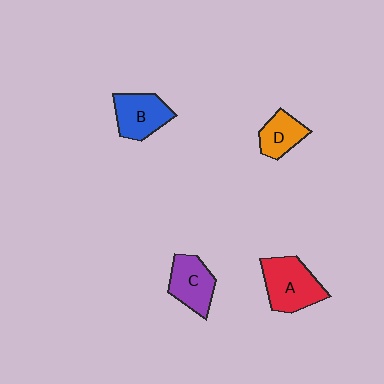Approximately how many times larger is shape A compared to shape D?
Approximately 1.7 times.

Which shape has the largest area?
Shape A (red).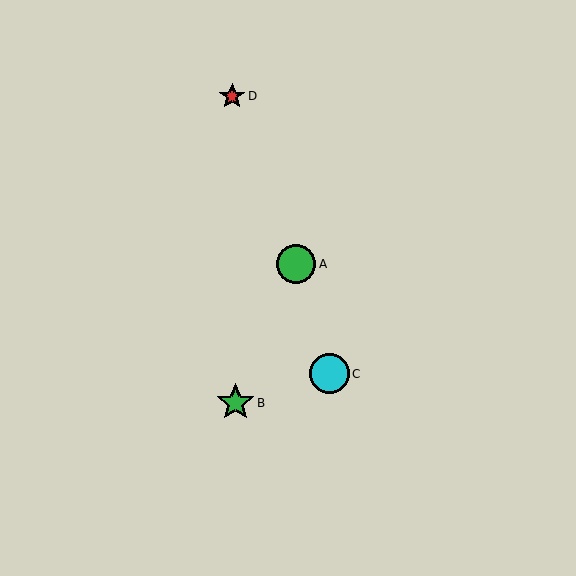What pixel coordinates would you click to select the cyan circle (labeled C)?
Click at (330, 374) to select the cyan circle C.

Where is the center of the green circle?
The center of the green circle is at (296, 264).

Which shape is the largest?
The cyan circle (labeled C) is the largest.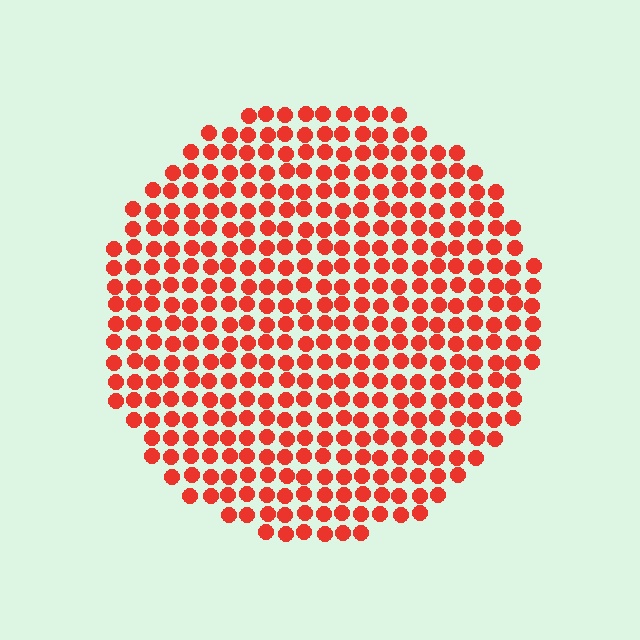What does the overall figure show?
The overall figure shows a circle.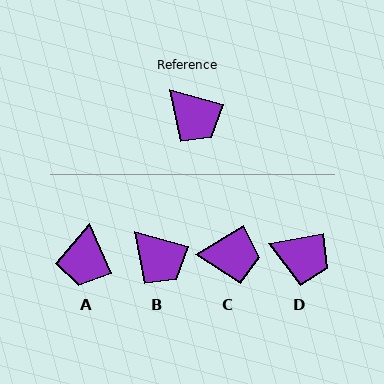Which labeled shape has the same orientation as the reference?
B.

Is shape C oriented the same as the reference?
No, it is off by about 46 degrees.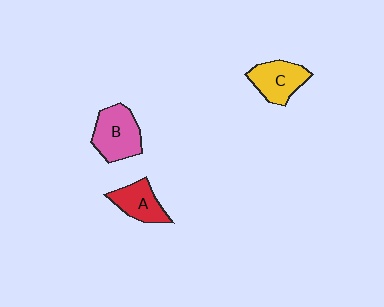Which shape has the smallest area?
Shape A (red).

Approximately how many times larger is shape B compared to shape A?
Approximately 1.4 times.